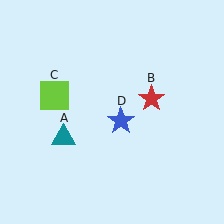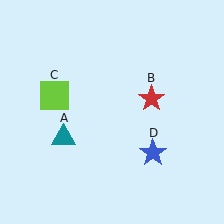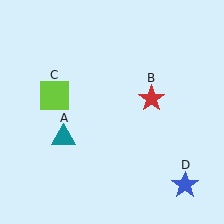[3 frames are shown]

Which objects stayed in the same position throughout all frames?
Teal triangle (object A) and red star (object B) and lime square (object C) remained stationary.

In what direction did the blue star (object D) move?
The blue star (object D) moved down and to the right.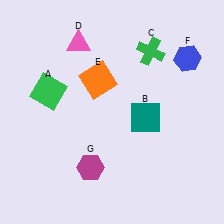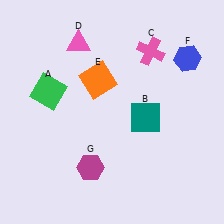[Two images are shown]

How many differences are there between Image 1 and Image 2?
There is 1 difference between the two images.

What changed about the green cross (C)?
In Image 1, C is green. In Image 2, it changed to pink.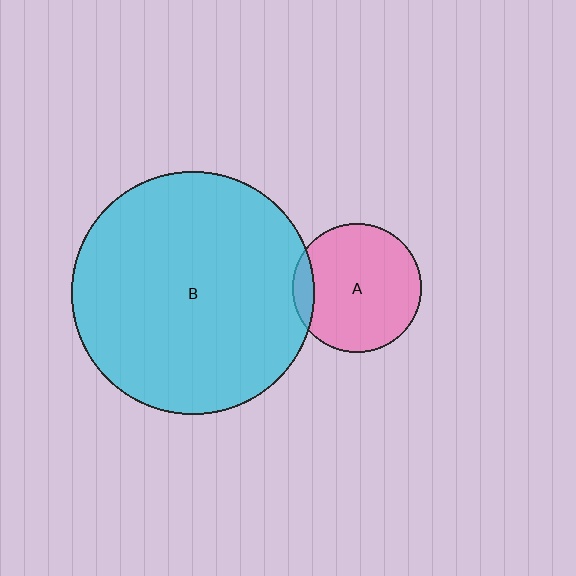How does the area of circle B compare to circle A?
Approximately 3.5 times.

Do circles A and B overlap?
Yes.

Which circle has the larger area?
Circle B (cyan).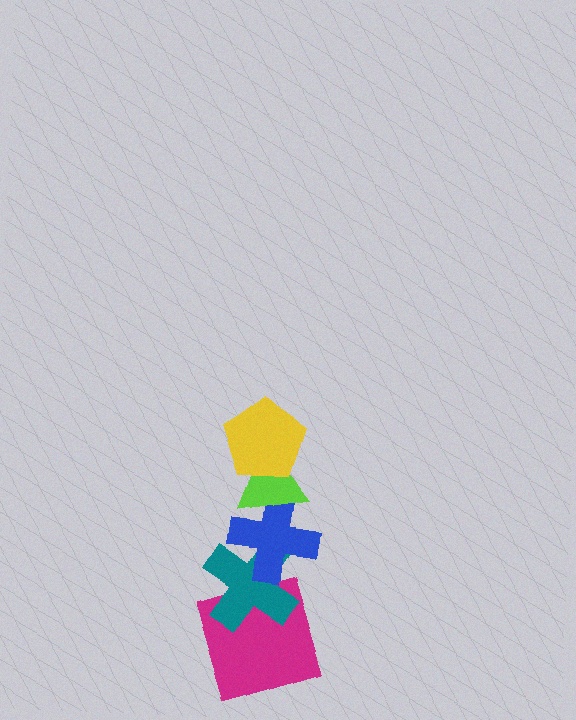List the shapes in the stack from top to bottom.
From top to bottom: the yellow pentagon, the lime triangle, the blue cross, the teal cross, the magenta square.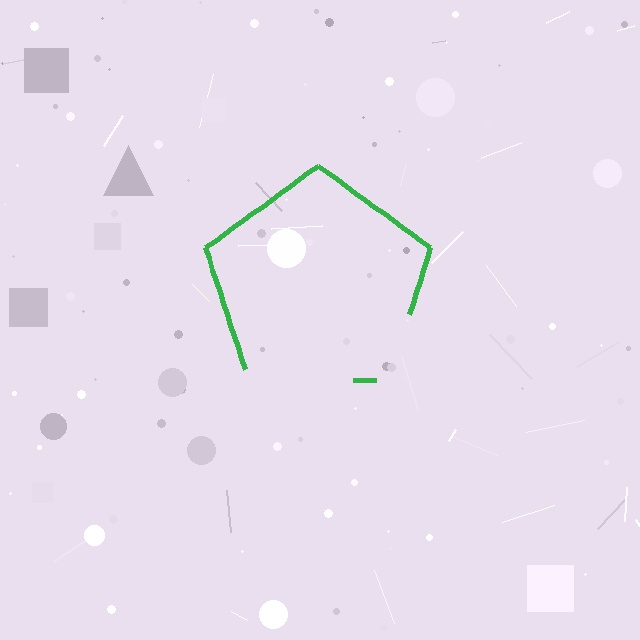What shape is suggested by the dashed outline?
The dashed outline suggests a pentagon.